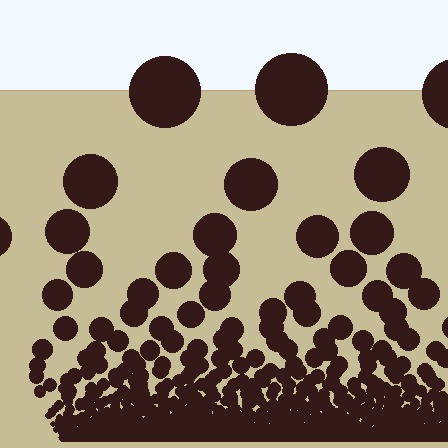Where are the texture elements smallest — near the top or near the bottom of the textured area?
Near the bottom.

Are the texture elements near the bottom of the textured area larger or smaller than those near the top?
Smaller. The gradient is inverted — elements near the bottom are smaller and denser.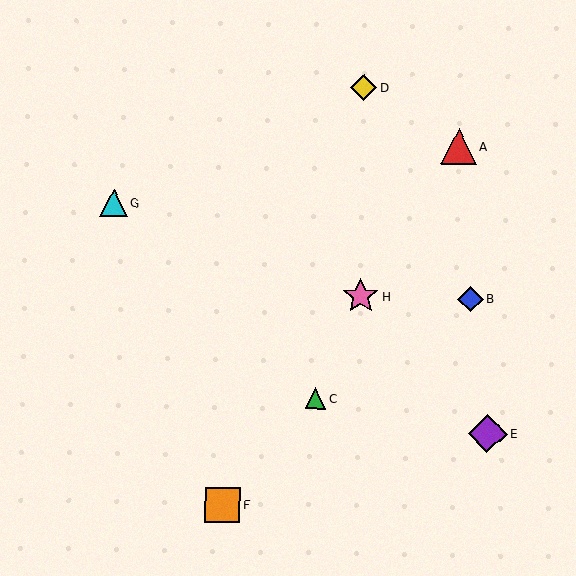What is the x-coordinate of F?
Object F is at x≈223.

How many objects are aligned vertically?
2 objects (D, H) are aligned vertically.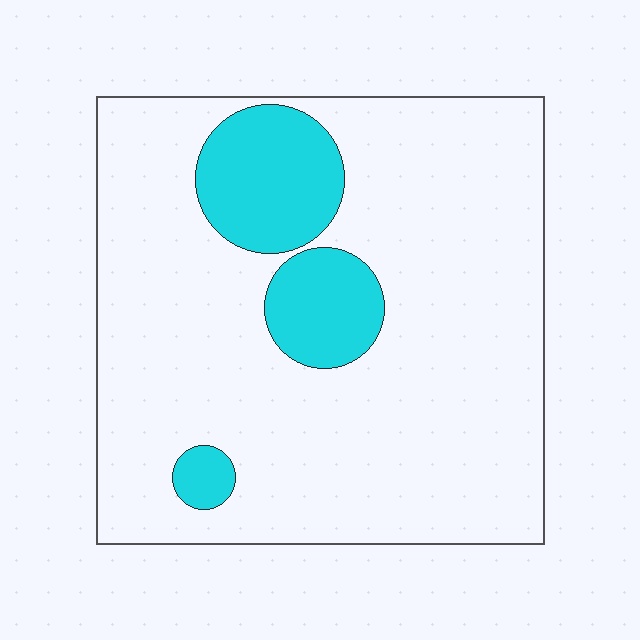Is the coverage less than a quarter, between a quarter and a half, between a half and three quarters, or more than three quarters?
Less than a quarter.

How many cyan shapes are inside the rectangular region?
3.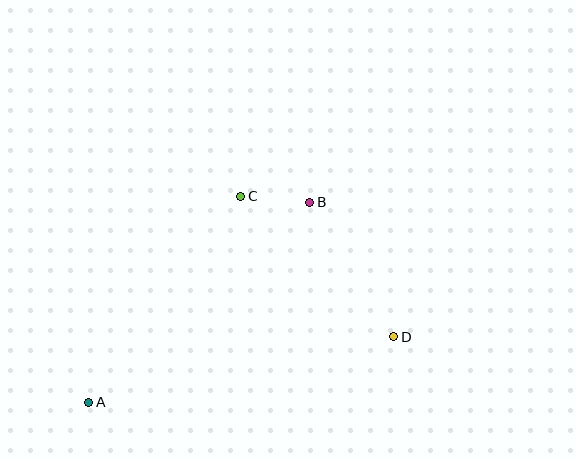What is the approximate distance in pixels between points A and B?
The distance between A and B is approximately 298 pixels.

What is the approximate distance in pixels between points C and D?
The distance between C and D is approximately 208 pixels.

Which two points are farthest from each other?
Points A and D are farthest from each other.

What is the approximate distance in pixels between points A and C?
The distance between A and C is approximately 256 pixels.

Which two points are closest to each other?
Points B and C are closest to each other.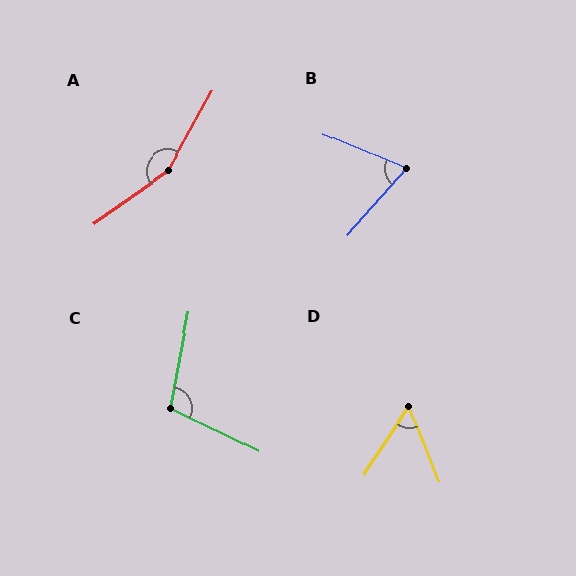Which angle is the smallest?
D, at approximately 55 degrees.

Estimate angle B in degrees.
Approximately 71 degrees.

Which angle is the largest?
A, at approximately 154 degrees.